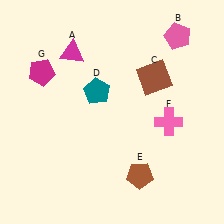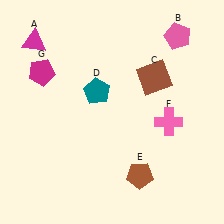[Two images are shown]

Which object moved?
The magenta triangle (A) moved left.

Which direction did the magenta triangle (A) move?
The magenta triangle (A) moved left.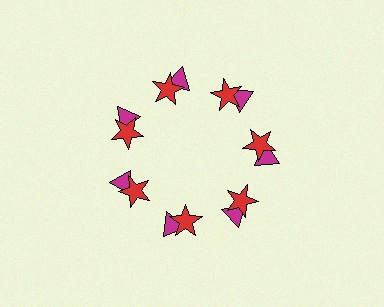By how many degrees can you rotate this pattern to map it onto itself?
The pattern maps onto itself every 51 degrees of rotation.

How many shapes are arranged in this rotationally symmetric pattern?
There are 14 shapes, arranged in 7 groups of 2.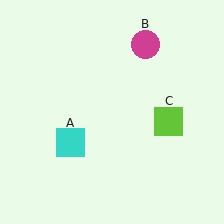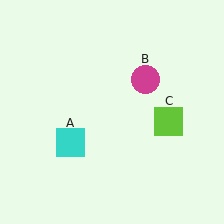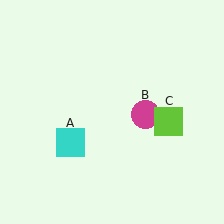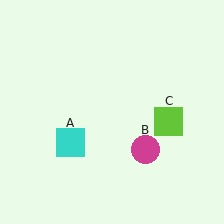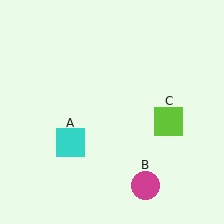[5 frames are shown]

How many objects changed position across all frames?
1 object changed position: magenta circle (object B).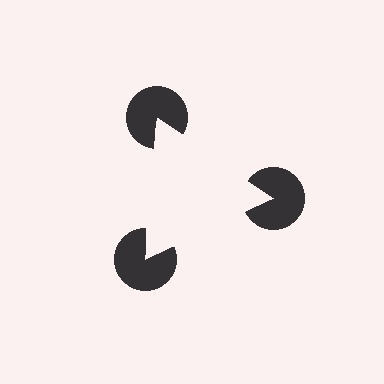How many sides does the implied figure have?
3 sides.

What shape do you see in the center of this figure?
An illusory triangle — its edges are inferred from the aligned wedge cuts in the pac-man discs, not physically drawn.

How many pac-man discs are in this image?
There are 3 — one at each vertex of the illusory triangle.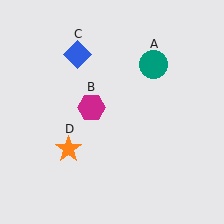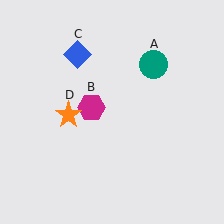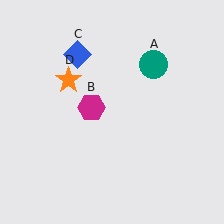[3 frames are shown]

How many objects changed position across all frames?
1 object changed position: orange star (object D).